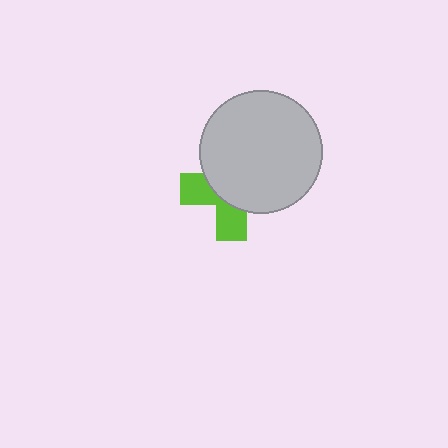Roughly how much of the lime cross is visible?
A small part of it is visible (roughly 38%).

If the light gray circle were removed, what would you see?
You would see the complete lime cross.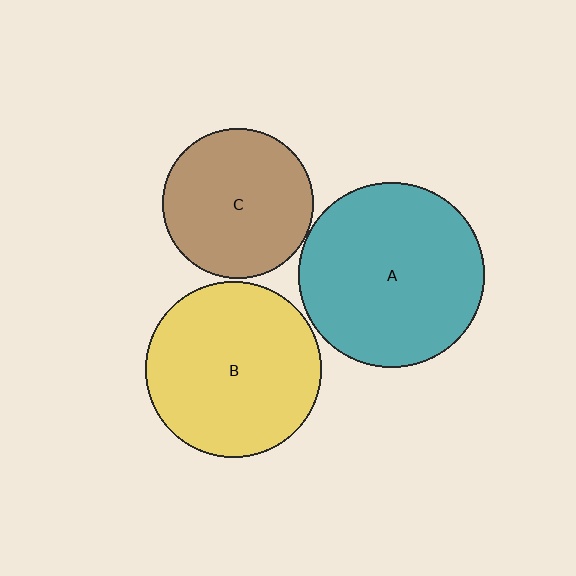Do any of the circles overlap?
No, none of the circles overlap.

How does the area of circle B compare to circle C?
Approximately 1.4 times.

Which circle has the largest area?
Circle A (teal).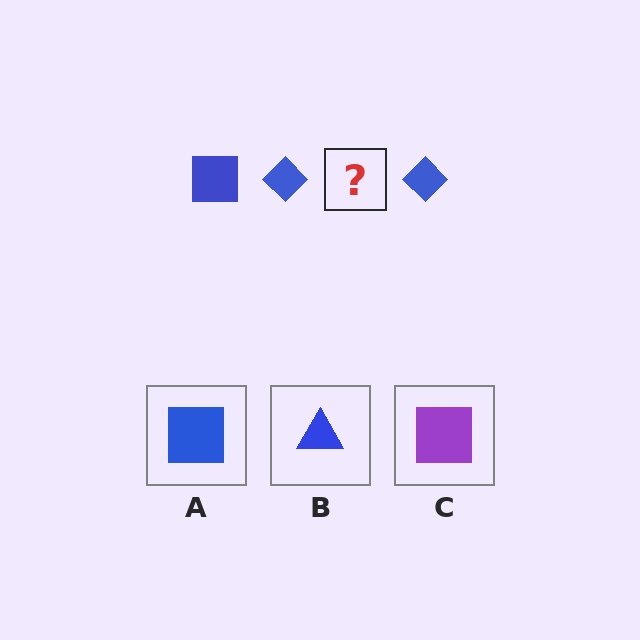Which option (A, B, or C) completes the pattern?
A.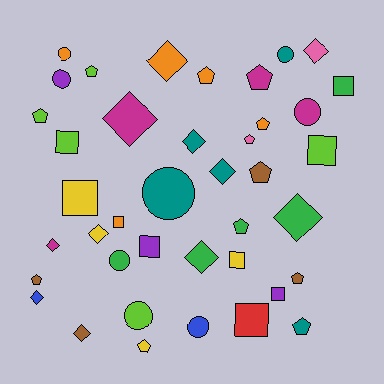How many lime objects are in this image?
There are 5 lime objects.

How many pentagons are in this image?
There are 12 pentagons.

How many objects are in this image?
There are 40 objects.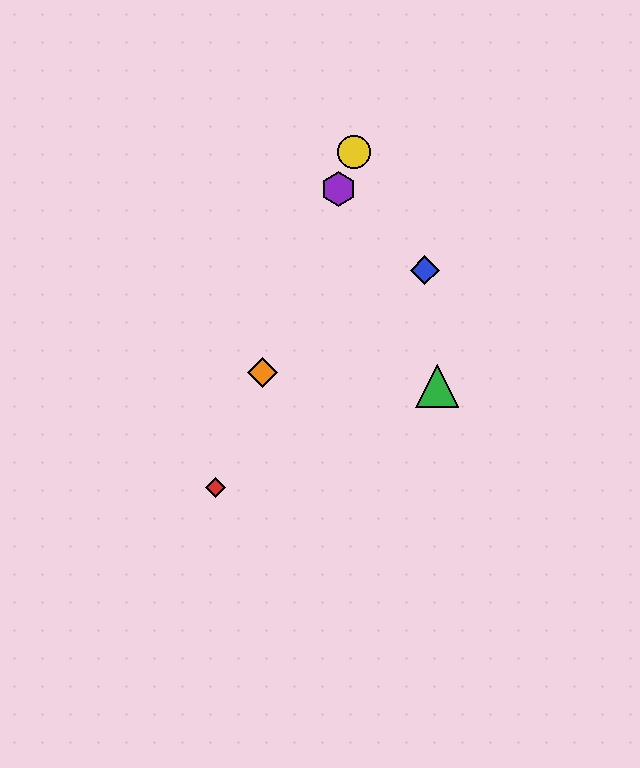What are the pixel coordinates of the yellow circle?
The yellow circle is at (354, 152).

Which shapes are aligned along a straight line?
The red diamond, the yellow circle, the purple hexagon, the orange diamond are aligned along a straight line.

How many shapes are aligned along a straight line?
4 shapes (the red diamond, the yellow circle, the purple hexagon, the orange diamond) are aligned along a straight line.